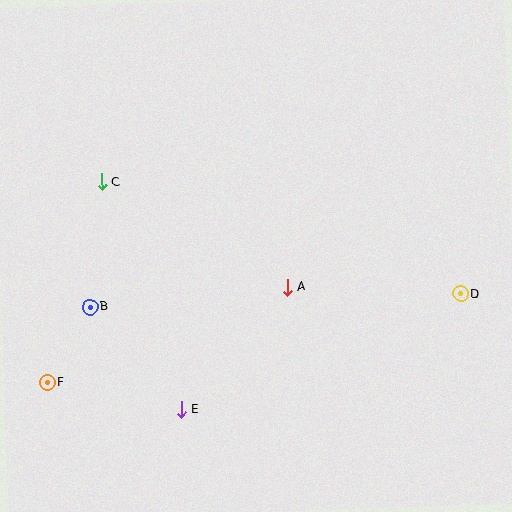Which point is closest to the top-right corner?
Point D is closest to the top-right corner.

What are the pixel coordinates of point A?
Point A is at (287, 287).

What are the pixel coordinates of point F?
Point F is at (47, 383).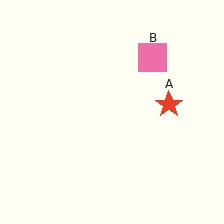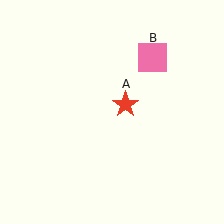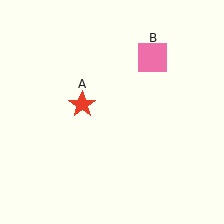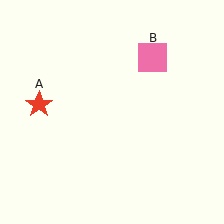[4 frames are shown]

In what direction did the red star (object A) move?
The red star (object A) moved left.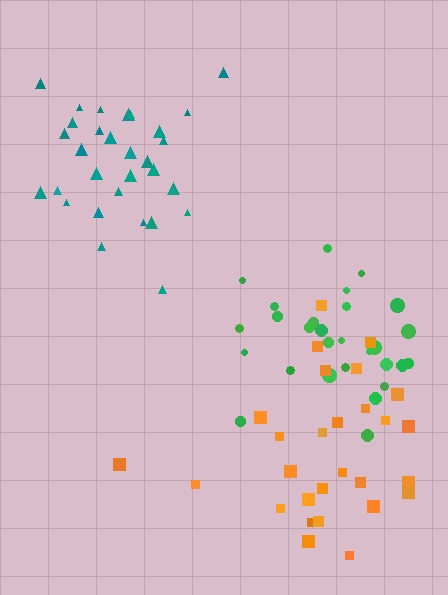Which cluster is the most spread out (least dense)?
Orange.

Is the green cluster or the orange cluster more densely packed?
Green.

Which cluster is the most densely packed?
Teal.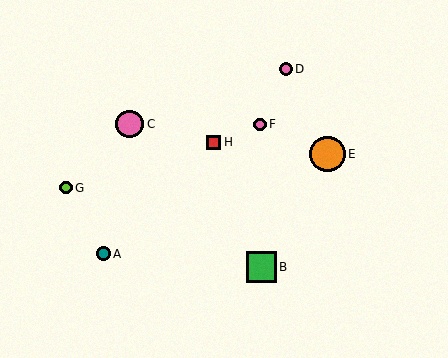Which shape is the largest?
The orange circle (labeled E) is the largest.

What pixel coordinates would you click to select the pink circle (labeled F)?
Click at (260, 124) to select the pink circle F.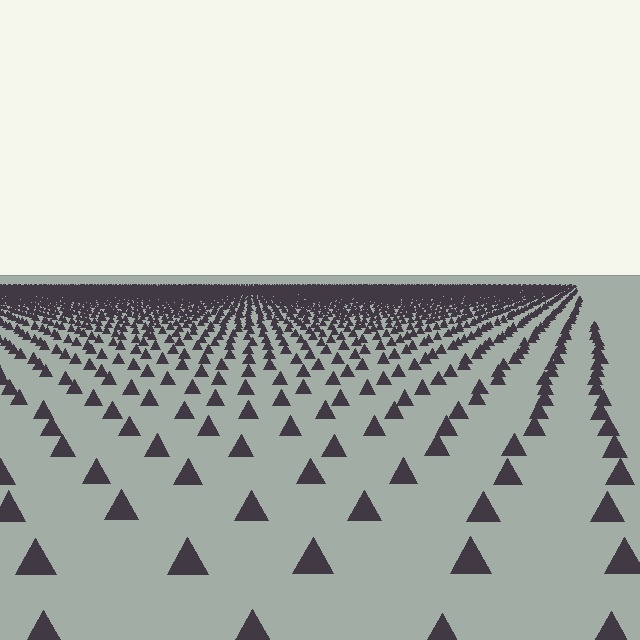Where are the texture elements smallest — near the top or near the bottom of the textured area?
Near the top.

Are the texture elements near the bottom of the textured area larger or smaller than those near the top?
Larger. Near the bottom, elements are closer to the viewer and appear at a bigger on-screen size.